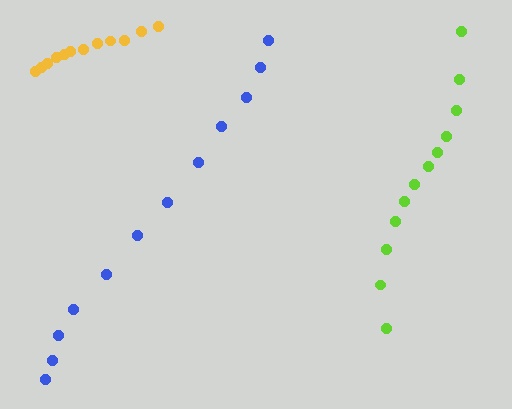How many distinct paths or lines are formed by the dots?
There are 3 distinct paths.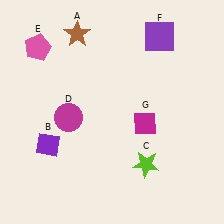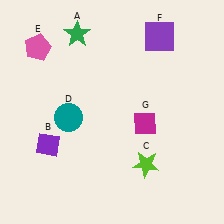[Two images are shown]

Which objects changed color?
A changed from brown to green. D changed from magenta to teal.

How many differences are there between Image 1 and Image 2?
There are 2 differences between the two images.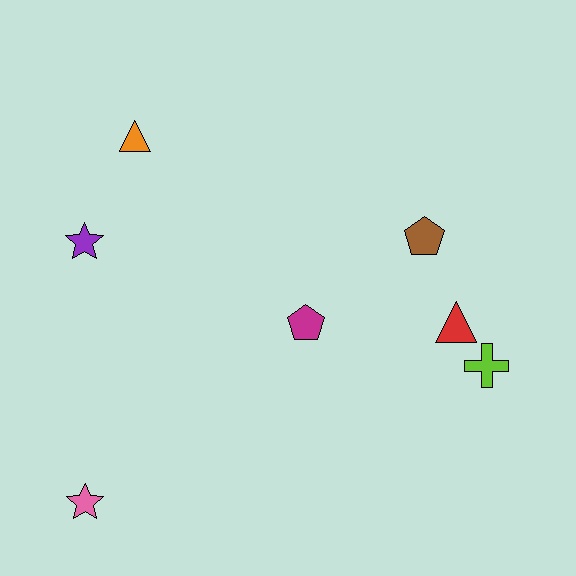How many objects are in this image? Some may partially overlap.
There are 7 objects.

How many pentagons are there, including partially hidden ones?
There are 2 pentagons.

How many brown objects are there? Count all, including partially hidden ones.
There is 1 brown object.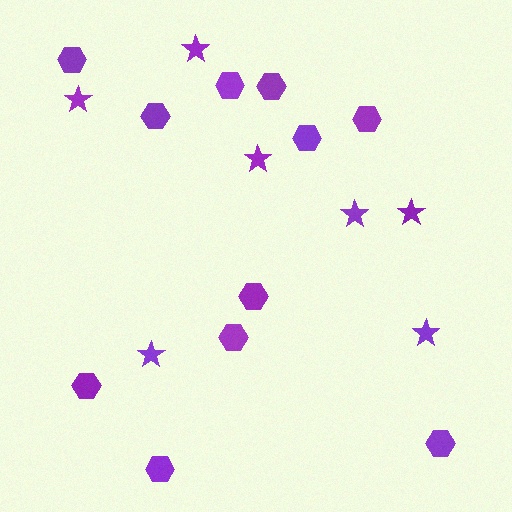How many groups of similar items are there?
There are 2 groups: one group of hexagons (11) and one group of stars (7).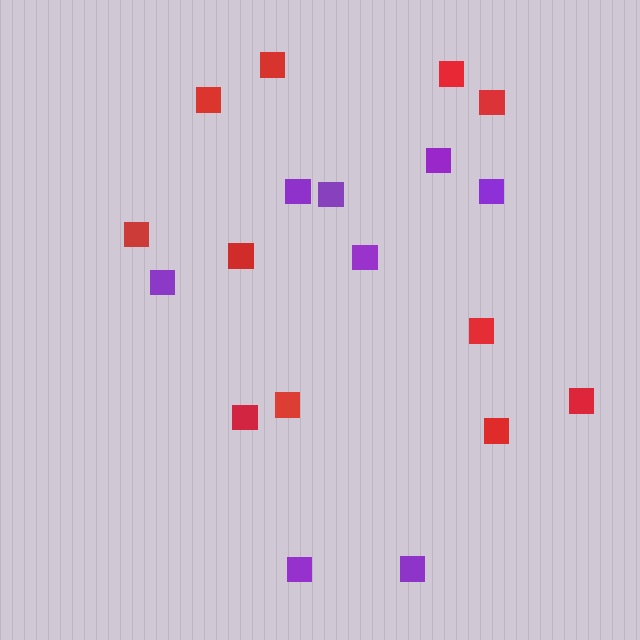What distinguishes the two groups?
There are 2 groups: one group of purple squares (8) and one group of red squares (11).